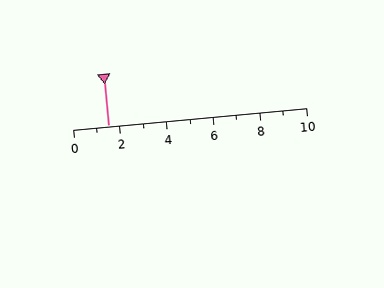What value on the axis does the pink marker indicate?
The marker indicates approximately 1.5.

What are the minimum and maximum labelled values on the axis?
The axis runs from 0 to 10.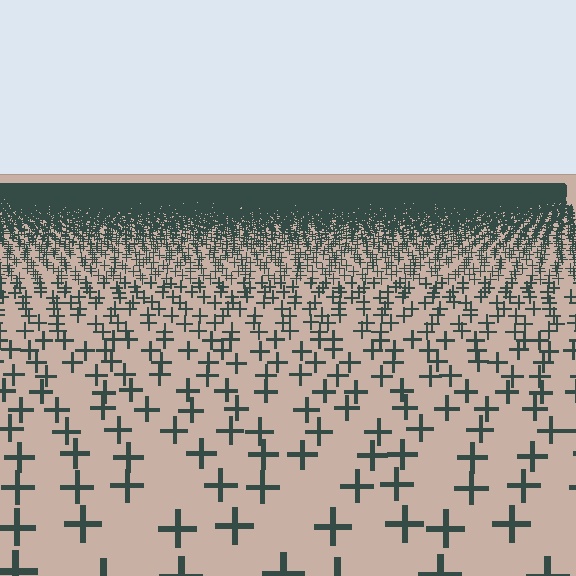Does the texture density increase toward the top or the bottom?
Density increases toward the top.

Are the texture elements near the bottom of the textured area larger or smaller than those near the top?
Larger. Near the bottom, elements are closer to the viewer and appear at a bigger on-screen size.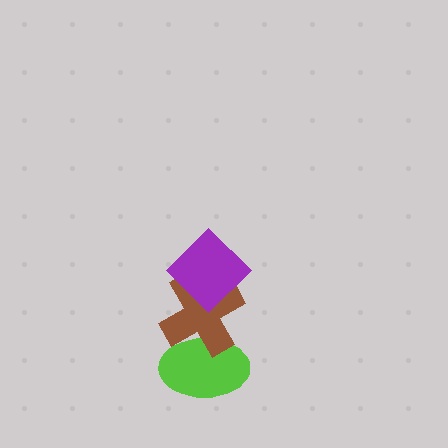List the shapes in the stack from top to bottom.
From top to bottom: the purple diamond, the brown cross, the lime ellipse.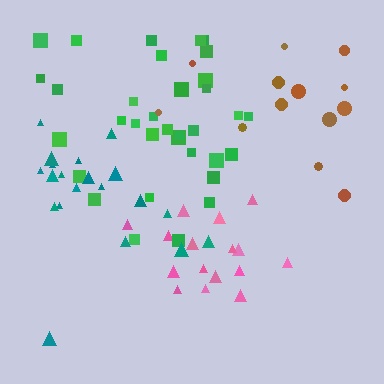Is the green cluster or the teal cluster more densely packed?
Green.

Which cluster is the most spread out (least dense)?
Brown.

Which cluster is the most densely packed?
Pink.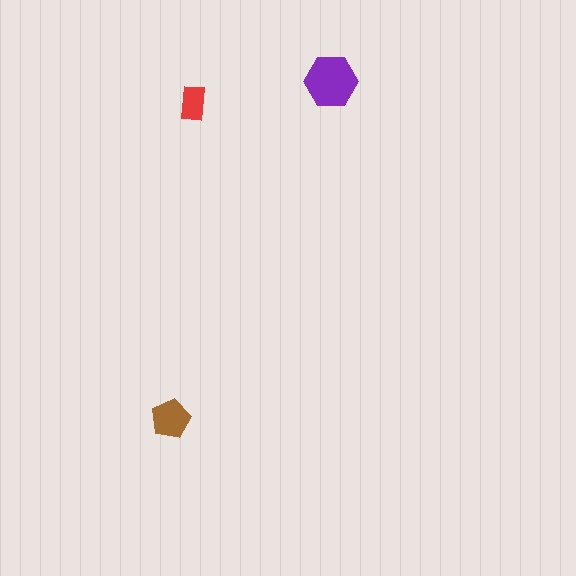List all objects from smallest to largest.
The red rectangle, the brown pentagon, the purple hexagon.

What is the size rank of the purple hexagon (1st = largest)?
1st.